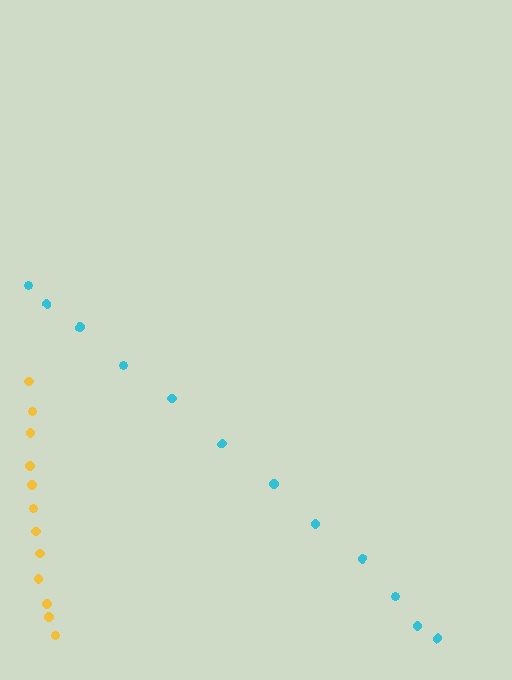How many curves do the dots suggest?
There are 2 distinct paths.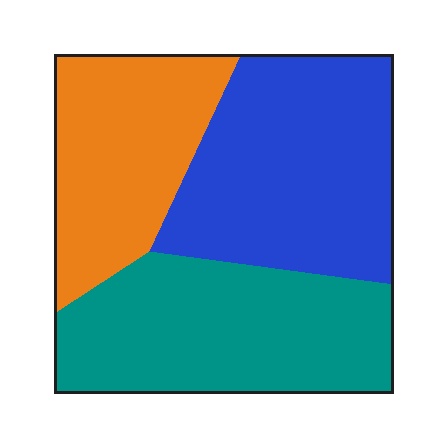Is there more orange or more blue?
Blue.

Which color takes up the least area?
Orange, at roughly 25%.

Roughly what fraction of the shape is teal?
Teal covers about 35% of the shape.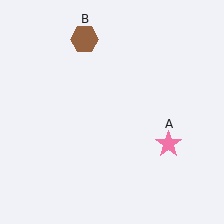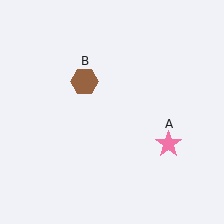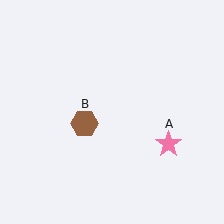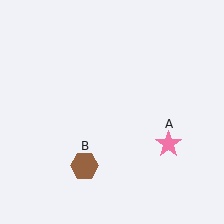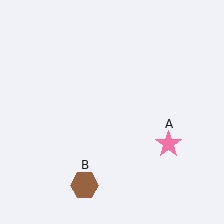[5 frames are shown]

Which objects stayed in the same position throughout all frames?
Pink star (object A) remained stationary.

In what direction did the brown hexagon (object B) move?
The brown hexagon (object B) moved down.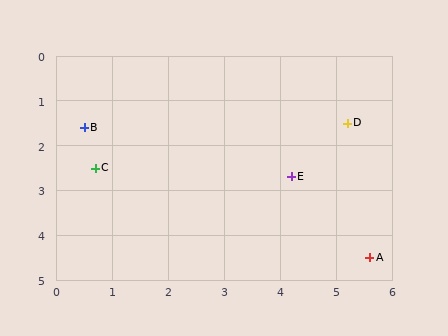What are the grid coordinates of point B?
Point B is at approximately (0.5, 1.6).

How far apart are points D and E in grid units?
Points D and E are about 1.6 grid units apart.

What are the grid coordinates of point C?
Point C is at approximately (0.7, 2.5).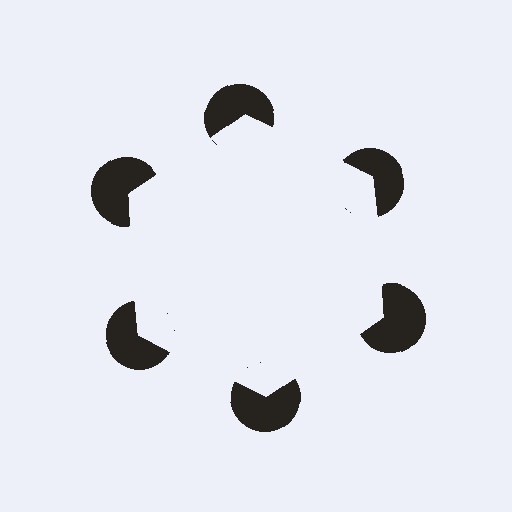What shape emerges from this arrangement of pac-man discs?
An illusory hexagon — its edges are inferred from the aligned wedge cuts in the pac-man discs, not physically drawn.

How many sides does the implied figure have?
6 sides.